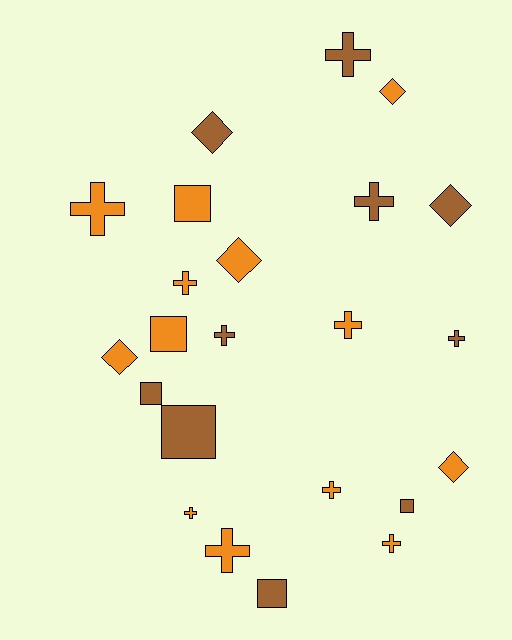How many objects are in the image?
There are 23 objects.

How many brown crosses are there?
There are 4 brown crosses.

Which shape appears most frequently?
Cross, with 11 objects.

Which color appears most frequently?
Orange, with 13 objects.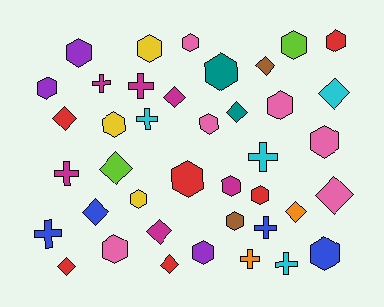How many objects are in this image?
There are 40 objects.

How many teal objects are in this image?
There are 2 teal objects.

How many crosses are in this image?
There are 9 crosses.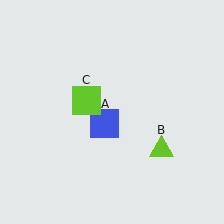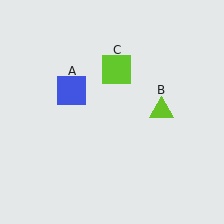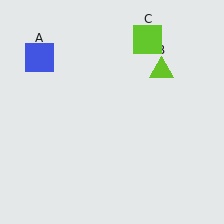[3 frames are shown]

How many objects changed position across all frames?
3 objects changed position: blue square (object A), lime triangle (object B), lime square (object C).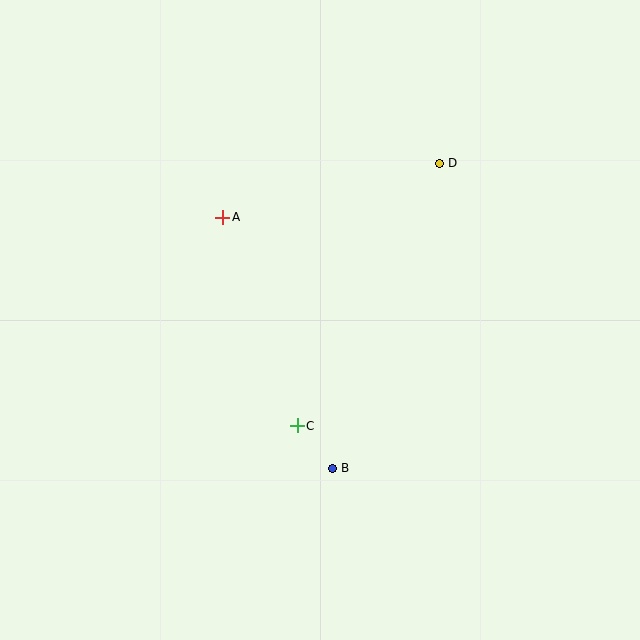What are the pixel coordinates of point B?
Point B is at (332, 468).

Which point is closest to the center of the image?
Point C at (297, 426) is closest to the center.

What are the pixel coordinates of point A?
Point A is at (223, 217).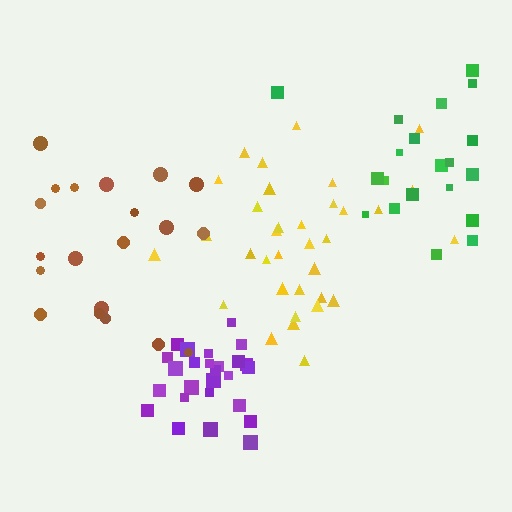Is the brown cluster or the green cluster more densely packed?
Green.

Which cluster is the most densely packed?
Purple.